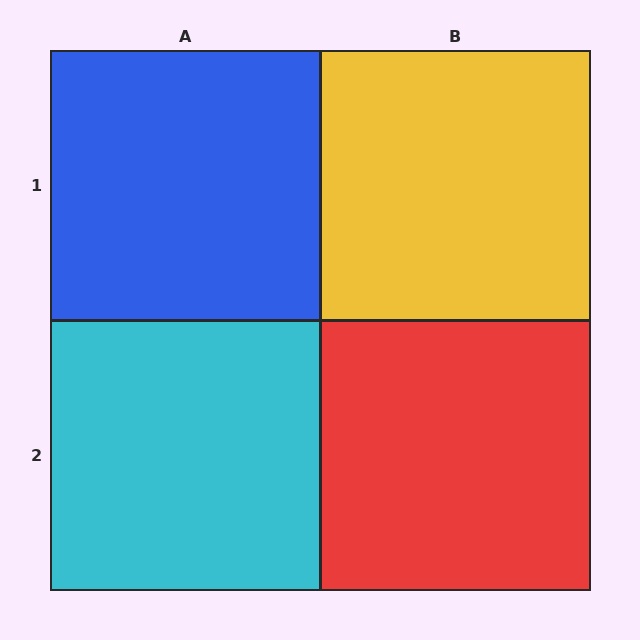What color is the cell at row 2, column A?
Cyan.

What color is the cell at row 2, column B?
Red.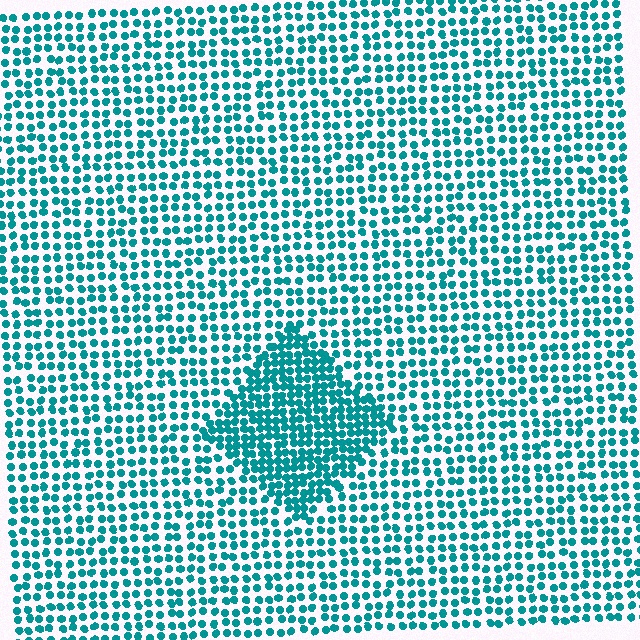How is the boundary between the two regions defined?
The boundary is defined by a change in element density (approximately 1.8x ratio). All elements are the same color, size, and shape.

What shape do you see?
I see a diamond.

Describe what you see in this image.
The image contains small teal elements arranged at two different densities. A diamond-shaped region is visible where the elements are more densely packed than the surrounding area.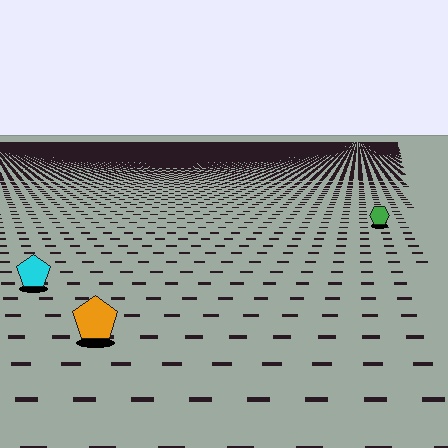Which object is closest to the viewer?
The orange pentagon is closest. The texture marks near it are larger and more spread out.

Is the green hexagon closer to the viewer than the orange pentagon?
No. The orange pentagon is closer — you can tell from the texture gradient: the ground texture is coarser near it.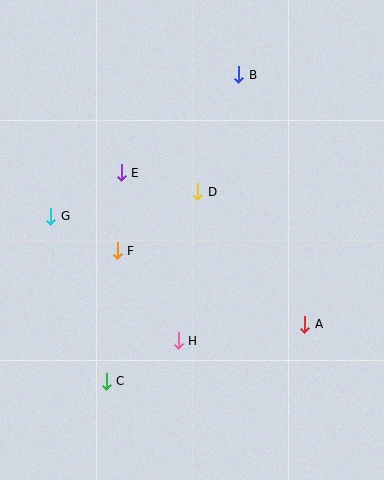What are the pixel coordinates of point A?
Point A is at (305, 324).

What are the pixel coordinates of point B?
Point B is at (239, 75).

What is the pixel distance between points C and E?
The distance between C and E is 209 pixels.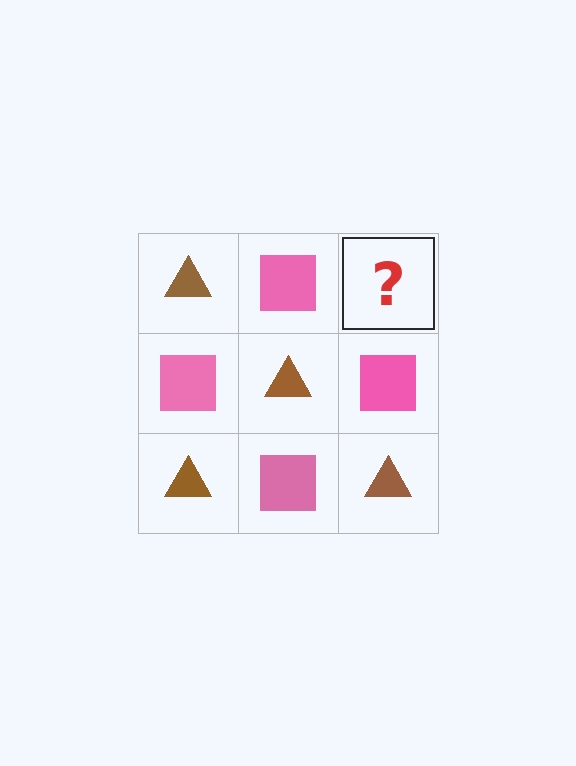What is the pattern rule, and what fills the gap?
The rule is that it alternates brown triangle and pink square in a checkerboard pattern. The gap should be filled with a brown triangle.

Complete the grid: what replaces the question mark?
The question mark should be replaced with a brown triangle.